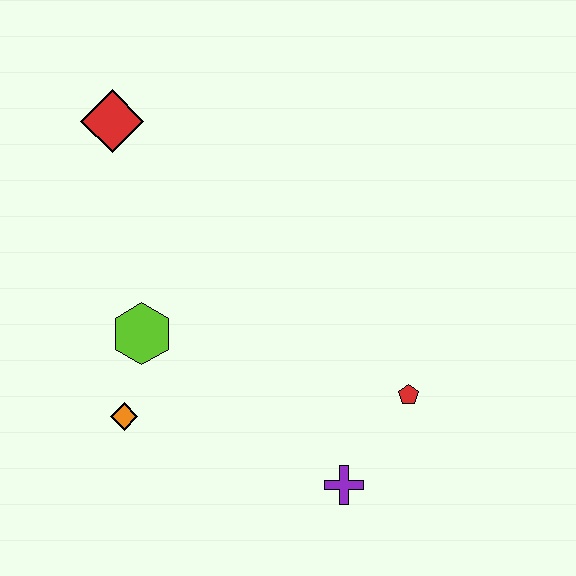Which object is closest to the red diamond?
The lime hexagon is closest to the red diamond.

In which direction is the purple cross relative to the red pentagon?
The purple cross is below the red pentagon.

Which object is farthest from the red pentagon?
The red diamond is farthest from the red pentagon.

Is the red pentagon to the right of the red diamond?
Yes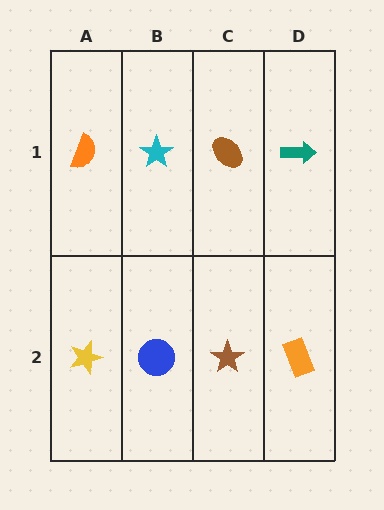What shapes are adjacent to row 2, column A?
An orange semicircle (row 1, column A), a blue circle (row 2, column B).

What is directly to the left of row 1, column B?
An orange semicircle.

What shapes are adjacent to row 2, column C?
A brown ellipse (row 1, column C), a blue circle (row 2, column B), an orange rectangle (row 2, column D).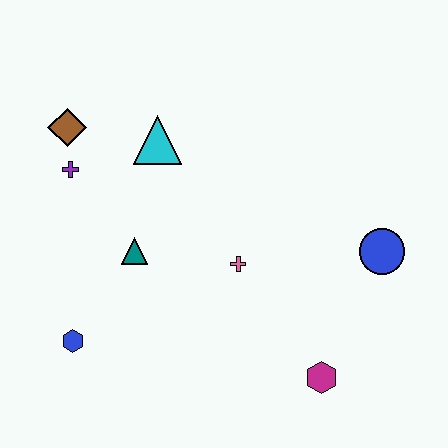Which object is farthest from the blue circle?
The brown diamond is farthest from the blue circle.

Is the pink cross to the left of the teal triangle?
No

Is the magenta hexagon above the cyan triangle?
No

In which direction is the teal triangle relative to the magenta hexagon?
The teal triangle is to the left of the magenta hexagon.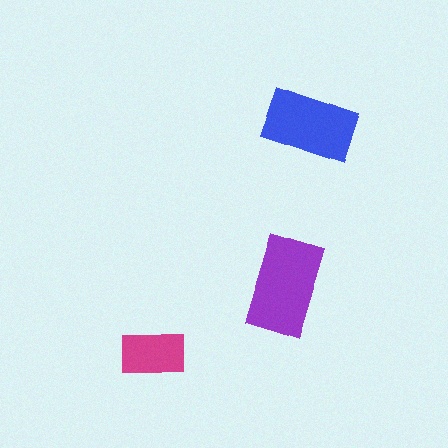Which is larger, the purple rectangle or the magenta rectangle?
The purple one.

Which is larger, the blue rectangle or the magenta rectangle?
The blue one.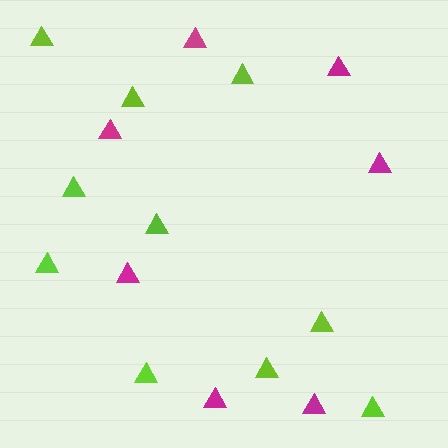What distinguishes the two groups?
There are 2 groups: one group of magenta triangles (7) and one group of lime triangles (10).